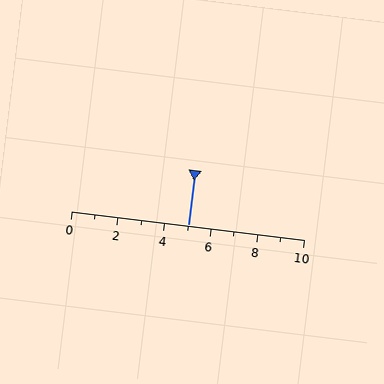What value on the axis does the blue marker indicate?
The marker indicates approximately 5.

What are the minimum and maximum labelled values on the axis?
The axis runs from 0 to 10.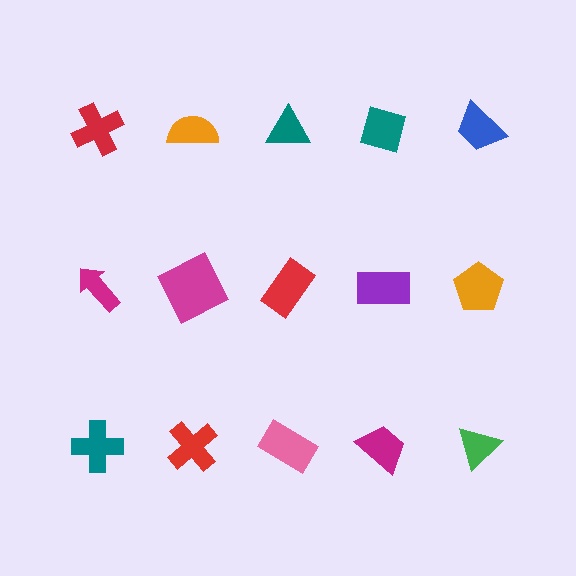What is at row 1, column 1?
A red cross.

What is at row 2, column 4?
A purple rectangle.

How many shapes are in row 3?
5 shapes.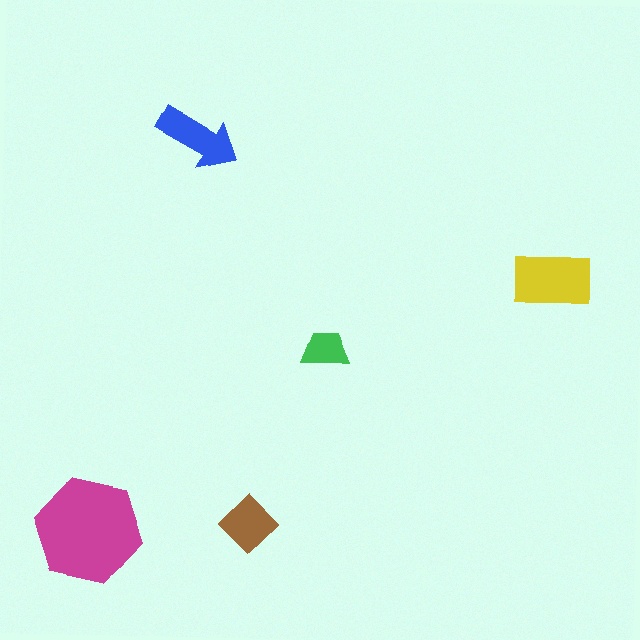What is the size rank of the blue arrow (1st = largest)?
3rd.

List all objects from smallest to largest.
The green trapezoid, the brown diamond, the blue arrow, the yellow rectangle, the magenta hexagon.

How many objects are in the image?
There are 5 objects in the image.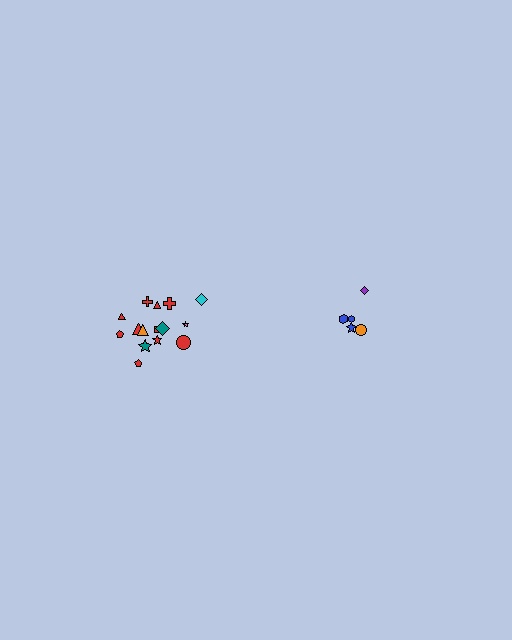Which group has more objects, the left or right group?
The left group.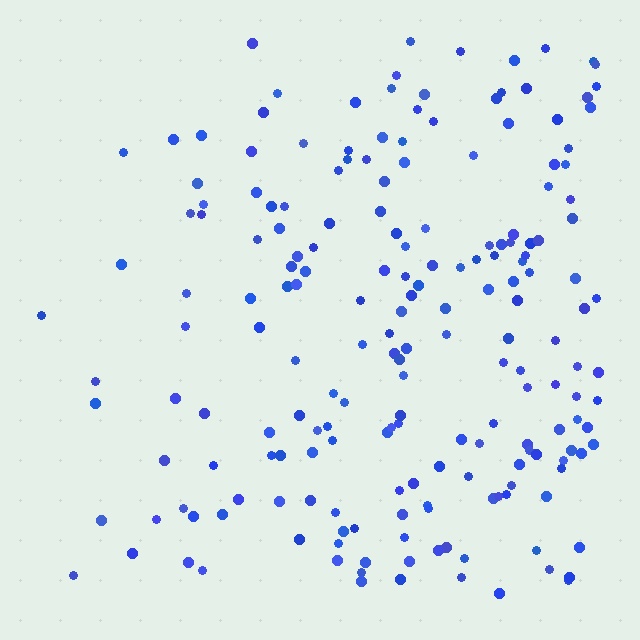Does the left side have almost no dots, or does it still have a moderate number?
Still a moderate number, just noticeably fewer than the right.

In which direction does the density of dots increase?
From left to right, with the right side densest.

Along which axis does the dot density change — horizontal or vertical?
Horizontal.